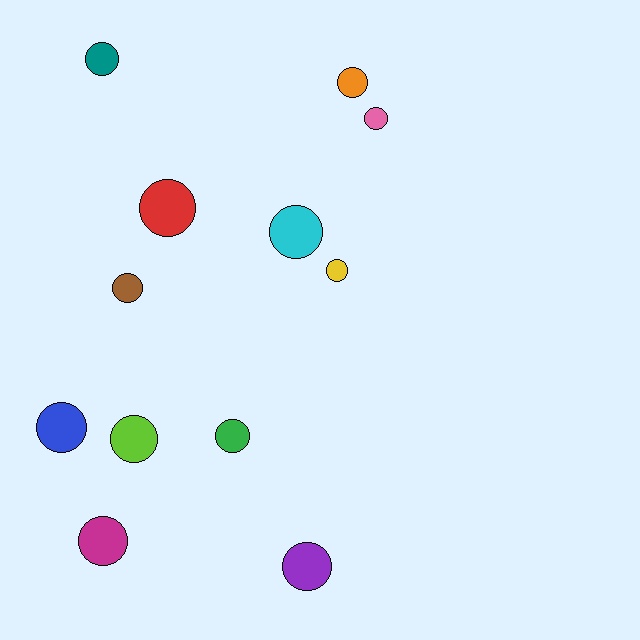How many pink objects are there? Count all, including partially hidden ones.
There is 1 pink object.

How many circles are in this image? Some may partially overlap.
There are 12 circles.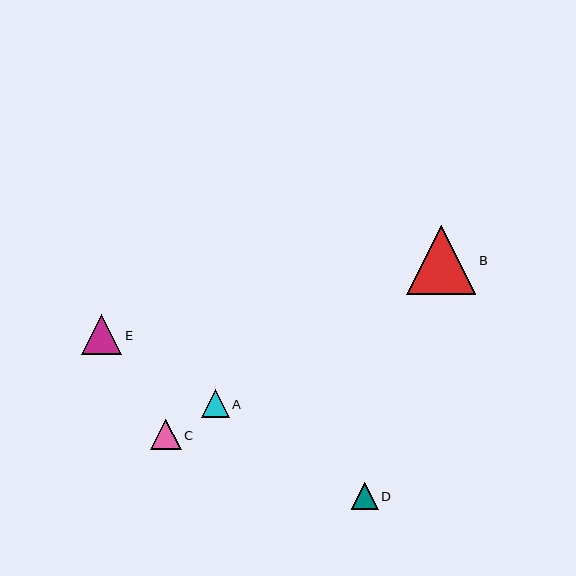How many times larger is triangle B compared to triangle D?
Triangle B is approximately 2.7 times the size of triangle D.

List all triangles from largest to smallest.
From largest to smallest: B, E, C, A, D.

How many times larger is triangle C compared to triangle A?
Triangle C is approximately 1.1 times the size of triangle A.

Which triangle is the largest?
Triangle B is the largest with a size of approximately 70 pixels.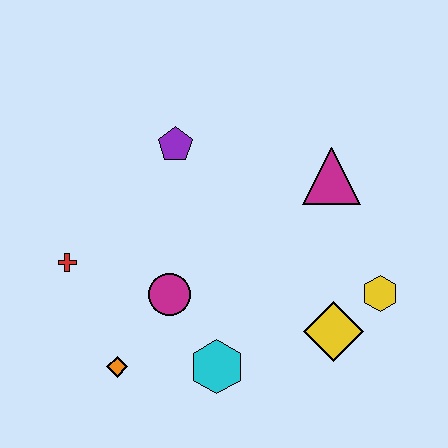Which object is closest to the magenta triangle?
The yellow hexagon is closest to the magenta triangle.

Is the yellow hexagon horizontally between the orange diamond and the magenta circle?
No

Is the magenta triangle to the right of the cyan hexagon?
Yes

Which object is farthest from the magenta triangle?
The orange diamond is farthest from the magenta triangle.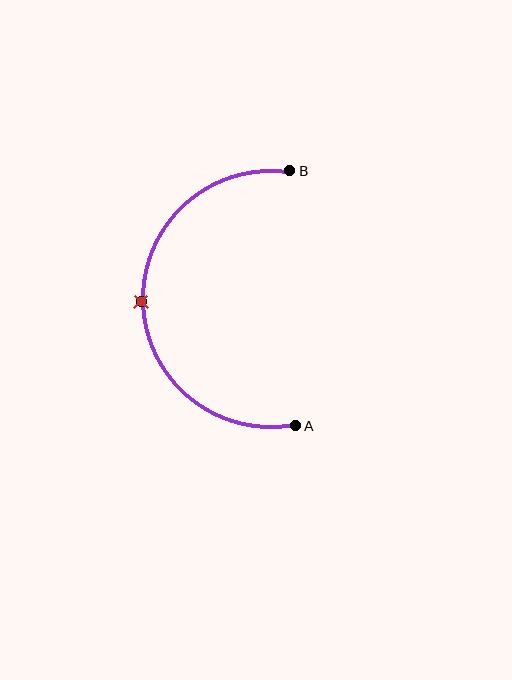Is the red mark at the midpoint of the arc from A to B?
Yes. The red mark lies on the arc at equal arc-length from both A and B — it is the arc midpoint.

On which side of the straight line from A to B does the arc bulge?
The arc bulges to the left of the straight line connecting A and B.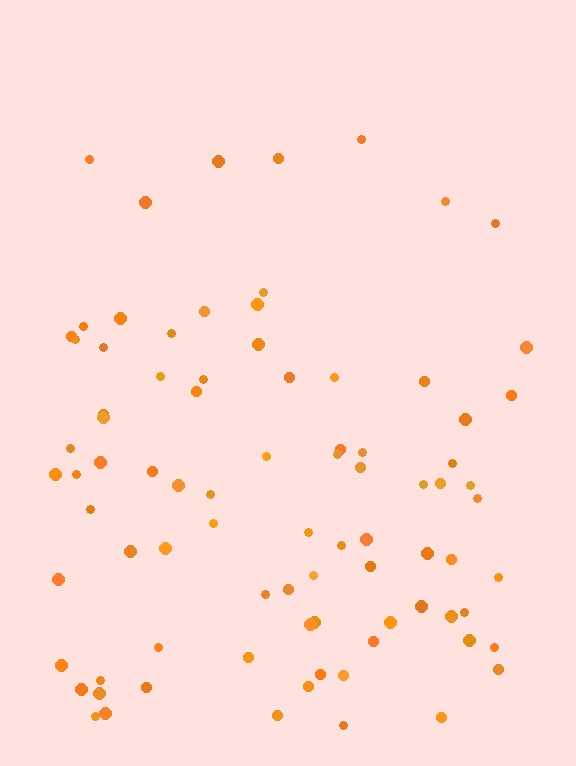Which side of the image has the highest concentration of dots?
The bottom.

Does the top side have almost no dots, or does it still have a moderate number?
Still a moderate number, just noticeably fewer than the bottom.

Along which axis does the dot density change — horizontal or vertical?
Vertical.